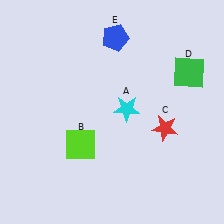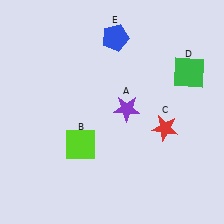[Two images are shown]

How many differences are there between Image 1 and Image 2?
There is 1 difference between the two images.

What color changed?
The star (A) changed from cyan in Image 1 to purple in Image 2.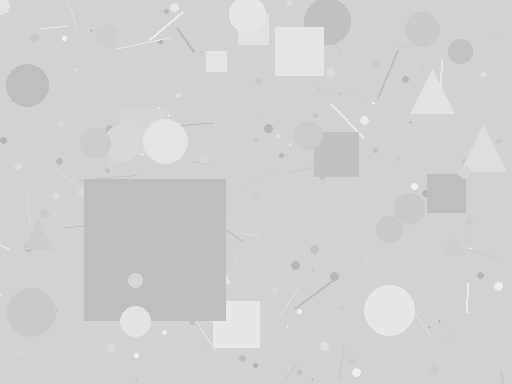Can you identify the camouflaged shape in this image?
The camouflaged shape is a square.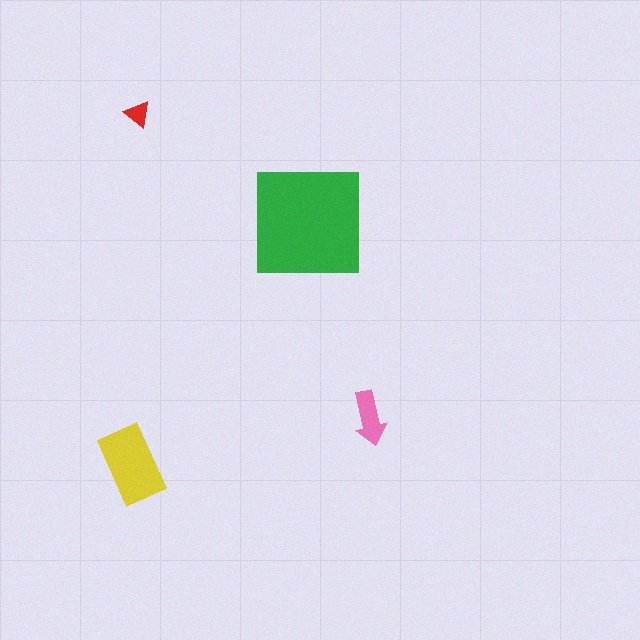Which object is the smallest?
The red triangle.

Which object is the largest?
The green square.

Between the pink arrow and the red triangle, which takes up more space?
The pink arrow.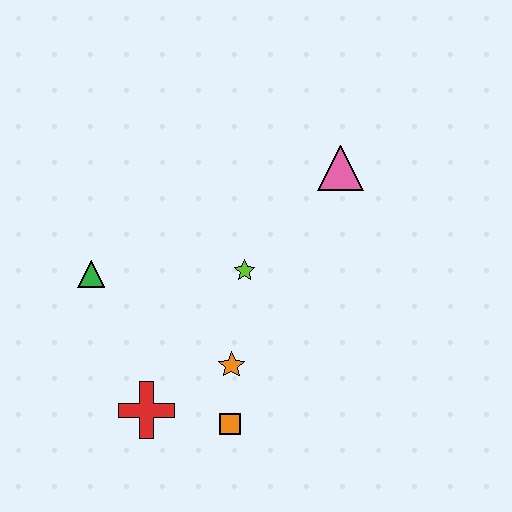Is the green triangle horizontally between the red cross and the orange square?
No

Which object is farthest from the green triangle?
The pink triangle is farthest from the green triangle.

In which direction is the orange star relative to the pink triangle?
The orange star is below the pink triangle.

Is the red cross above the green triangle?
No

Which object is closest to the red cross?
The orange square is closest to the red cross.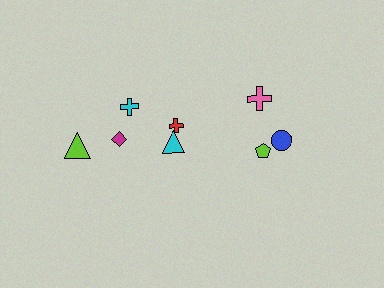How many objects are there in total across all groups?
There are 8 objects.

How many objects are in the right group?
There are 3 objects.